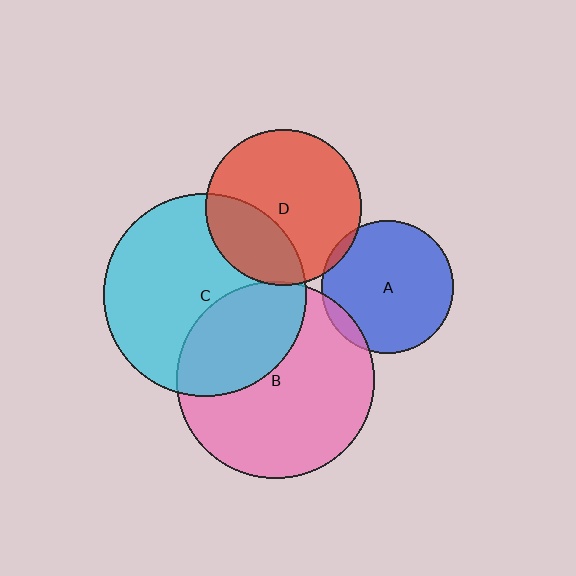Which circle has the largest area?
Circle C (cyan).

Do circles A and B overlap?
Yes.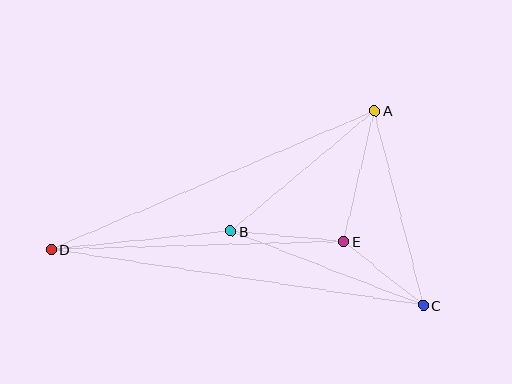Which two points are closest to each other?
Points C and E are closest to each other.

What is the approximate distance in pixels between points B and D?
The distance between B and D is approximately 181 pixels.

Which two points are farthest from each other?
Points C and D are farthest from each other.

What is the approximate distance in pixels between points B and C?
The distance between B and C is approximately 206 pixels.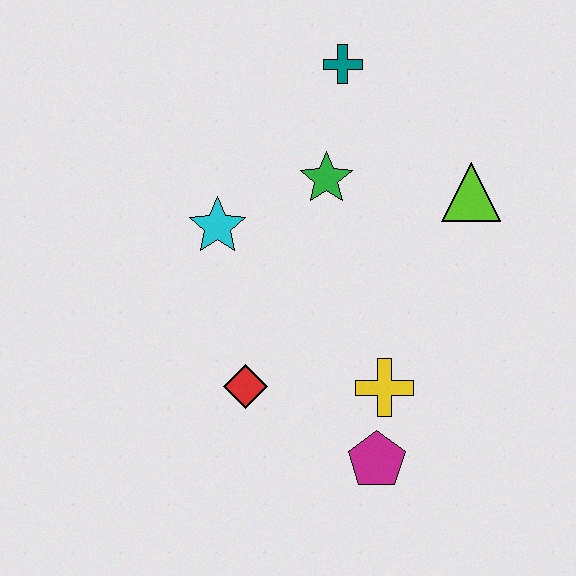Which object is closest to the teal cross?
The green star is closest to the teal cross.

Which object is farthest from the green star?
The magenta pentagon is farthest from the green star.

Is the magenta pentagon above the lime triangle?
No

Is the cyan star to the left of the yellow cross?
Yes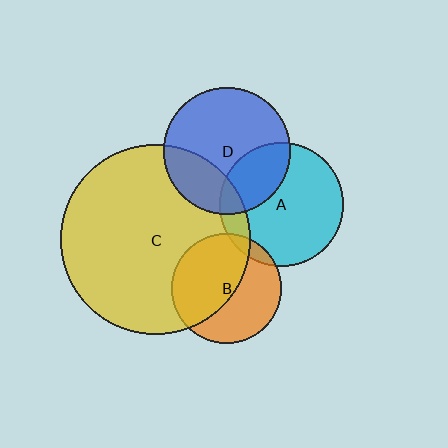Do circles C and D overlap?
Yes.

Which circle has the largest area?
Circle C (yellow).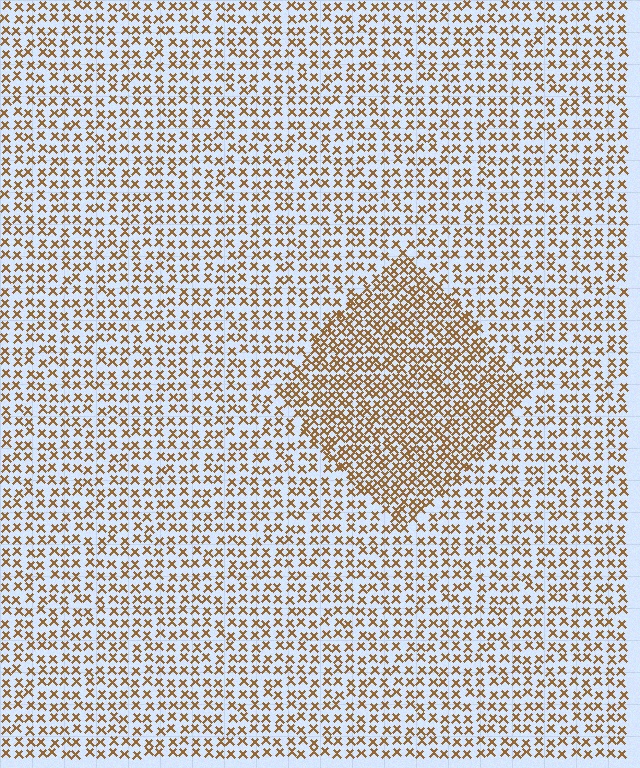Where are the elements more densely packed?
The elements are more densely packed inside the diamond boundary.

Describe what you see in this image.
The image contains small brown elements arranged at two different densities. A diamond-shaped region is visible where the elements are more densely packed than the surrounding area.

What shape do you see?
I see a diamond.